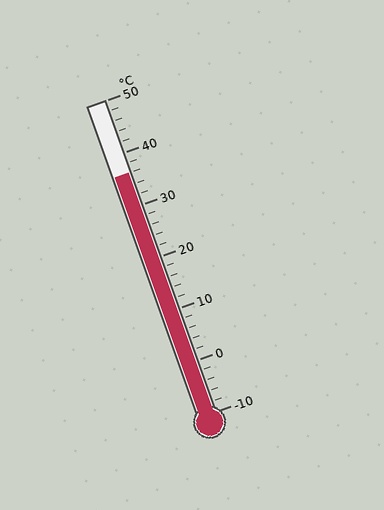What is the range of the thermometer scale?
The thermometer scale ranges from -10°C to 50°C.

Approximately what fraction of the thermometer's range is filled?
The thermometer is filled to approximately 75% of its range.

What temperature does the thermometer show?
The thermometer shows approximately 36°C.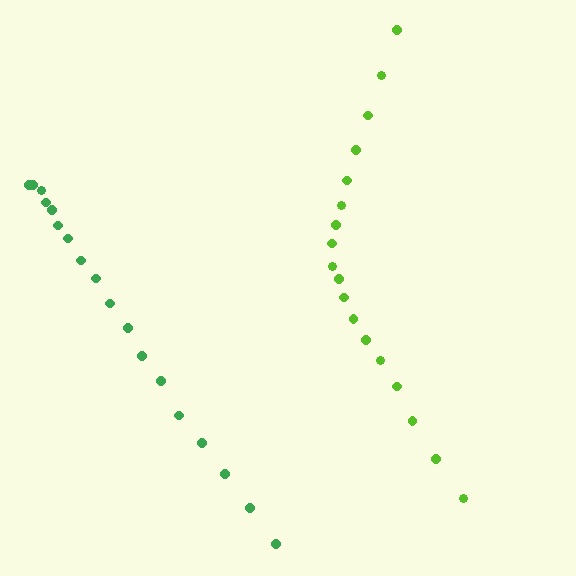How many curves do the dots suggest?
There are 2 distinct paths.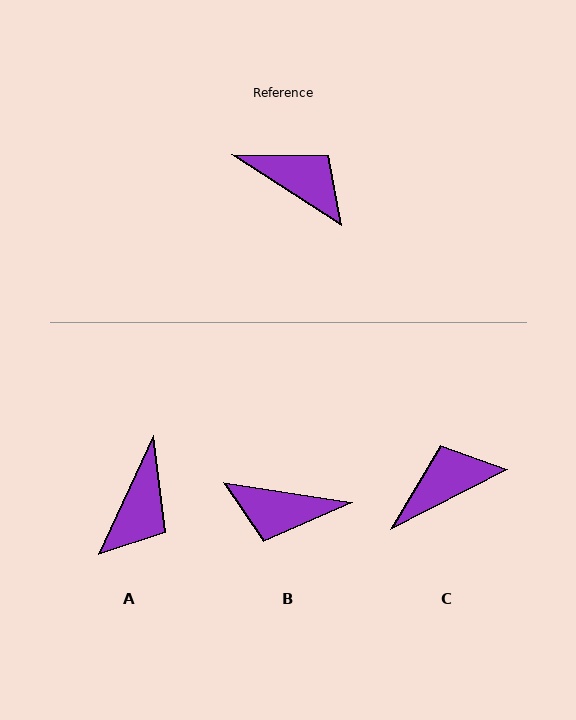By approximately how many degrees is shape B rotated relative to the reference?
Approximately 156 degrees clockwise.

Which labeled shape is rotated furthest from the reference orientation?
B, about 156 degrees away.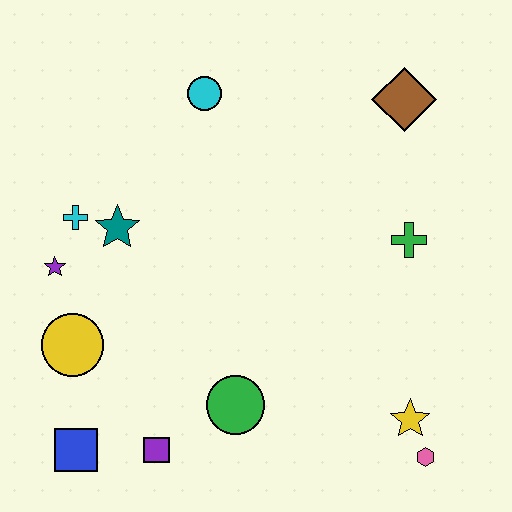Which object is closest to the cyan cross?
The teal star is closest to the cyan cross.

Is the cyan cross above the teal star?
Yes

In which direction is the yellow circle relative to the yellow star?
The yellow circle is to the left of the yellow star.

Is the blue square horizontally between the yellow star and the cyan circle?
No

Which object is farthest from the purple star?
The pink hexagon is farthest from the purple star.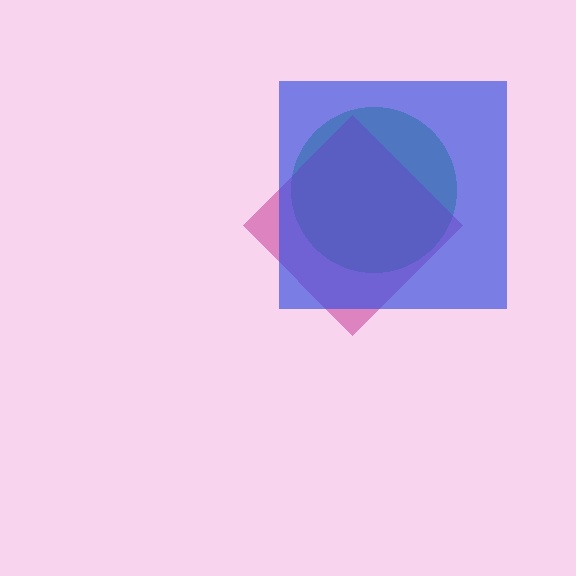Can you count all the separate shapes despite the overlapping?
Yes, there are 3 separate shapes.